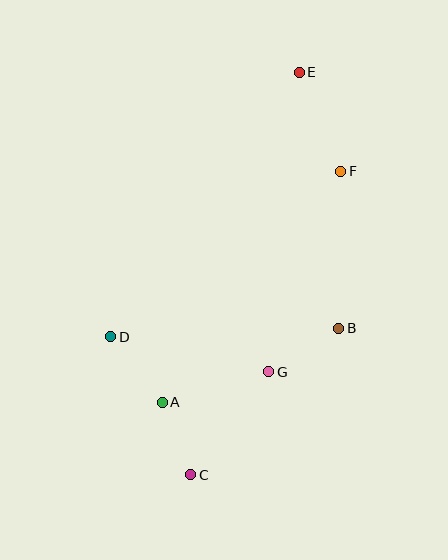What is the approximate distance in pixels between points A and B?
The distance between A and B is approximately 191 pixels.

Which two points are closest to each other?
Points A and C are closest to each other.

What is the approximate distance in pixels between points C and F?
The distance between C and F is approximately 338 pixels.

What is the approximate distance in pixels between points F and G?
The distance between F and G is approximately 213 pixels.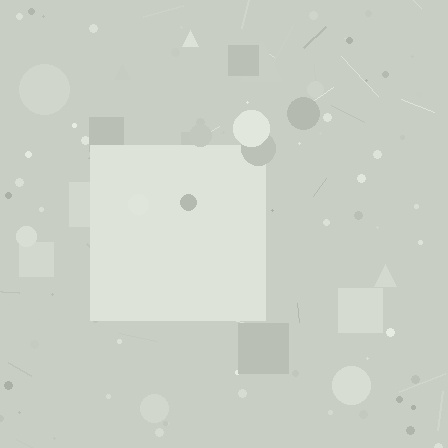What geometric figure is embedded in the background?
A square is embedded in the background.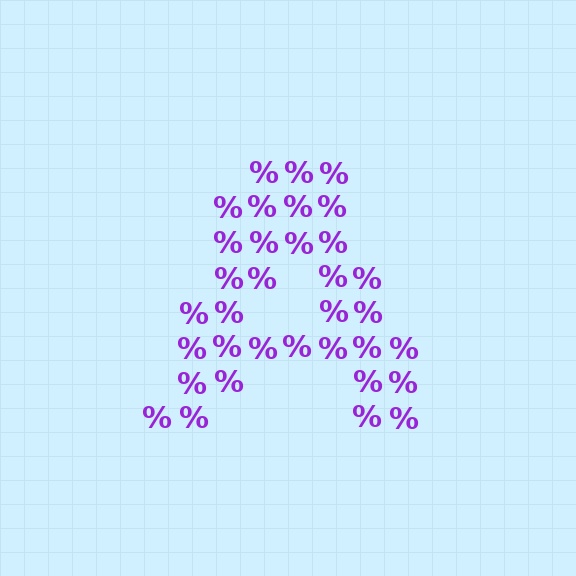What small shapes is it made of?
It is made of small percent signs.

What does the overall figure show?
The overall figure shows the letter A.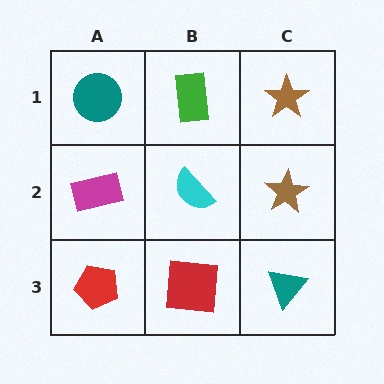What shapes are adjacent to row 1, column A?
A magenta rectangle (row 2, column A), a green rectangle (row 1, column B).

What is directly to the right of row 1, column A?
A green rectangle.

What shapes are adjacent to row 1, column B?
A cyan semicircle (row 2, column B), a teal circle (row 1, column A), a brown star (row 1, column C).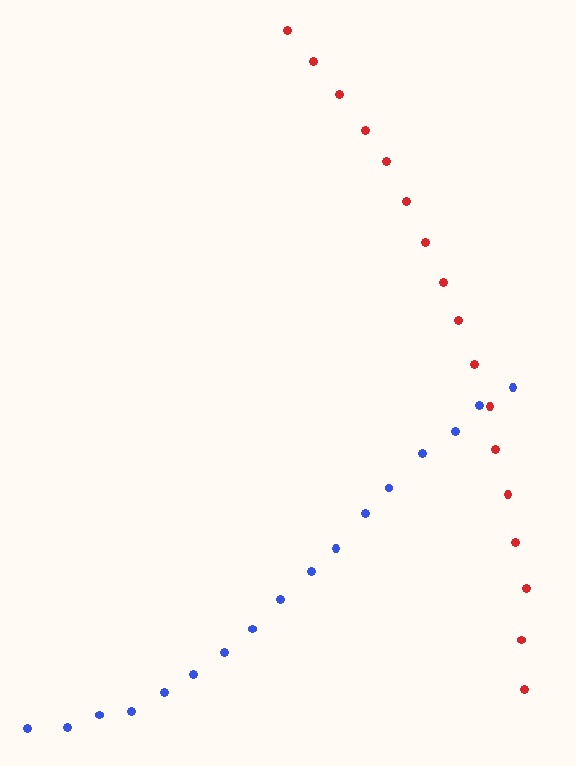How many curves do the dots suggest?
There are 2 distinct paths.